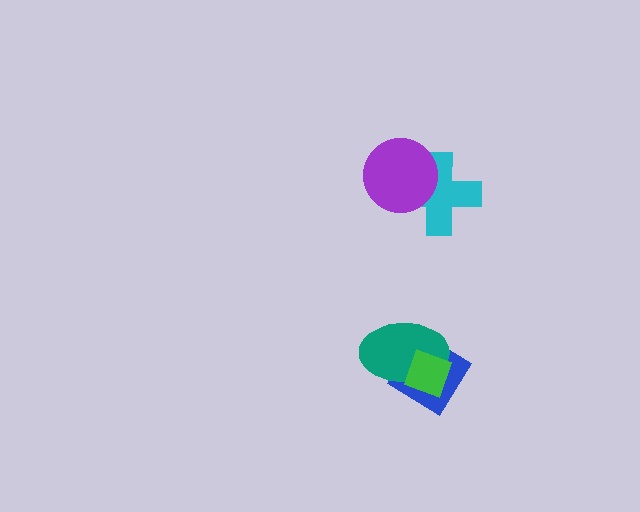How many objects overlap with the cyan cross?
1 object overlaps with the cyan cross.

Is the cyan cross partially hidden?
Yes, it is partially covered by another shape.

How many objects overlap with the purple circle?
1 object overlaps with the purple circle.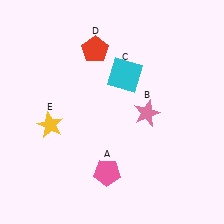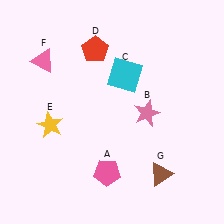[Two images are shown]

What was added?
A pink triangle (F), a brown triangle (G) were added in Image 2.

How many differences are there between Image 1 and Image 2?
There are 2 differences between the two images.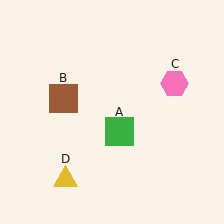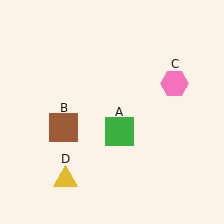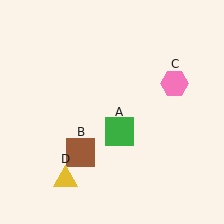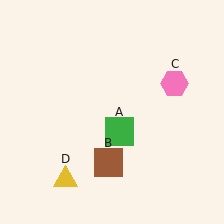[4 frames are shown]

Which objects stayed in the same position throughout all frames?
Green square (object A) and pink hexagon (object C) and yellow triangle (object D) remained stationary.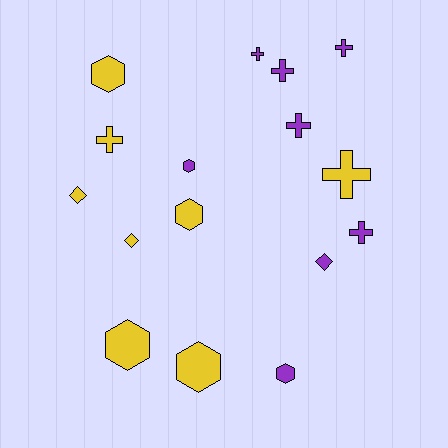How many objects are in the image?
There are 16 objects.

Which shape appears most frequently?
Cross, with 7 objects.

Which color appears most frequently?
Purple, with 8 objects.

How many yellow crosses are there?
There are 2 yellow crosses.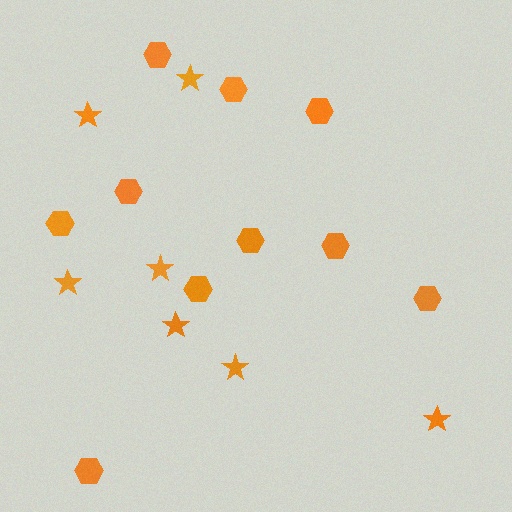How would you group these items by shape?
There are 2 groups: one group of stars (7) and one group of hexagons (10).